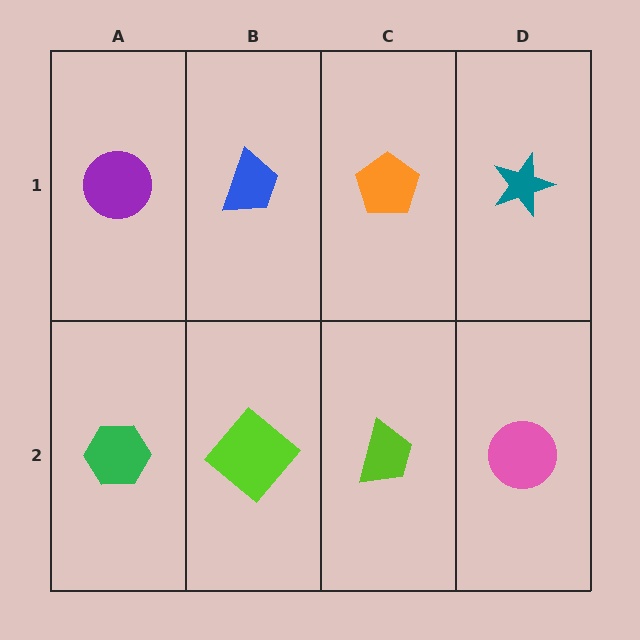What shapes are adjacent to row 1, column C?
A lime trapezoid (row 2, column C), a blue trapezoid (row 1, column B), a teal star (row 1, column D).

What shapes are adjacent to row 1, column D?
A pink circle (row 2, column D), an orange pentagon (row 1, column C).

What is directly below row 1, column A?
A green hexagon.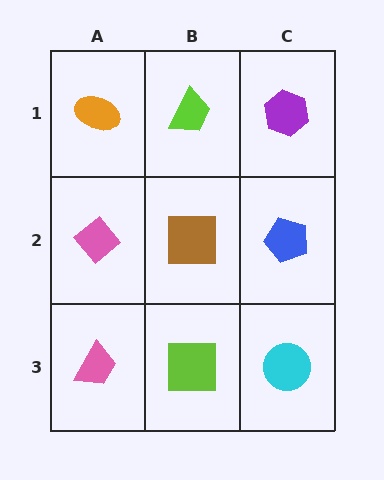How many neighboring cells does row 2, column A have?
3.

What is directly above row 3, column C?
A blue pentagon.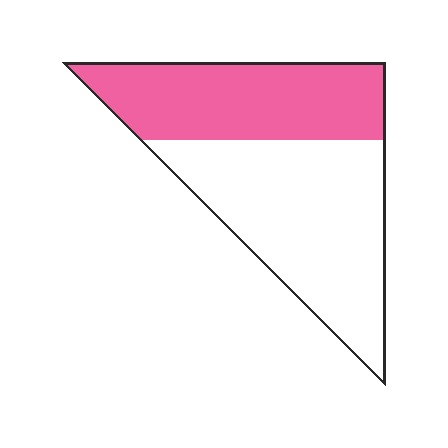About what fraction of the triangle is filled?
About two fifths (2/5).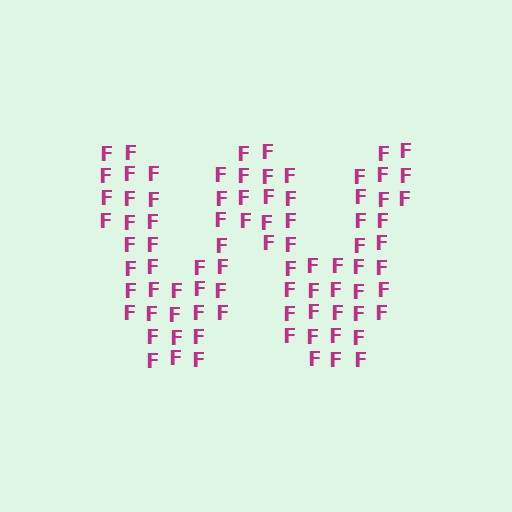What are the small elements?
The small elements are letter F's.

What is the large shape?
The large shape is the letter W.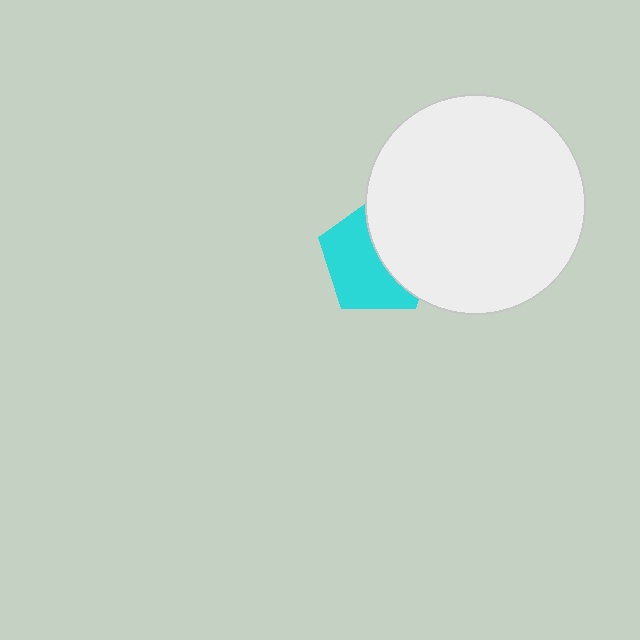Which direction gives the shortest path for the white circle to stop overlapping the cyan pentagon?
Moving right gives the shortest separation.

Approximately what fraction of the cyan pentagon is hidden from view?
Roughly 44% of the cyan pentagon is hidden behind the white circle.